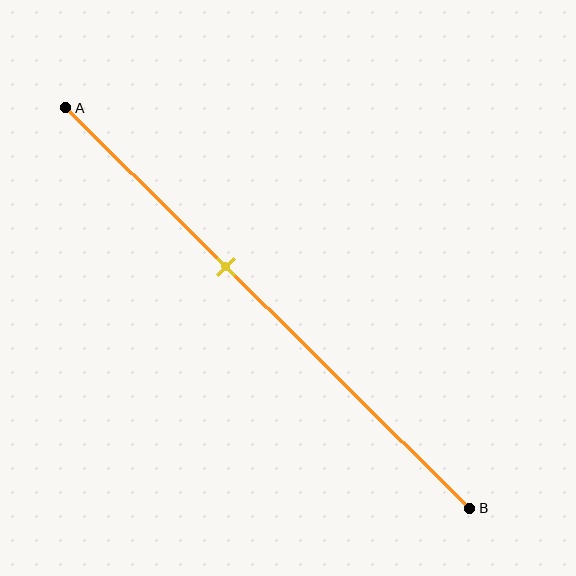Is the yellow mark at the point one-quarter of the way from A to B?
No, the mark is at about 40% from A, not at the 25% one-quarter point.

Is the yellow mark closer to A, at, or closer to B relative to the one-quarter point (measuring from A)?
The yellow mark is closer to point B than the one-quarter point of segment AB.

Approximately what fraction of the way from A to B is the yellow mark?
The yellow mark is approximately 40% of the way from A to B.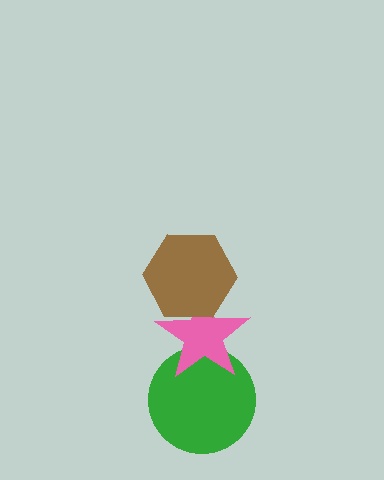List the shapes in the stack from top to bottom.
From top to bottom: the brown hexagon, the pink star, the green circle.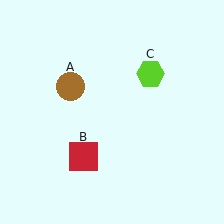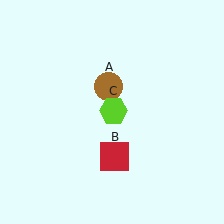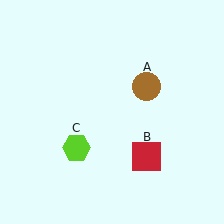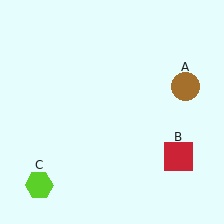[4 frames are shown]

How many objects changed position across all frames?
3 objects changed position: brown circle (object A), red square (object B), lime hexagon (object C).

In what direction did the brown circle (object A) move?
The brown circle (object A) moved right.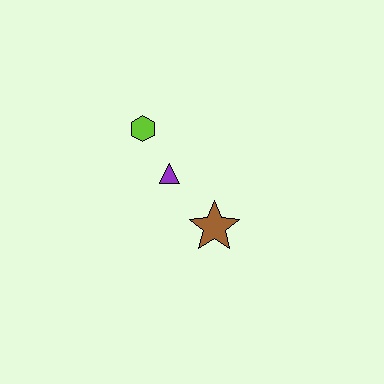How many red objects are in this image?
There are no red objects.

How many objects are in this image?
There are 3 objects.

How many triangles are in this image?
There is 1 triangle.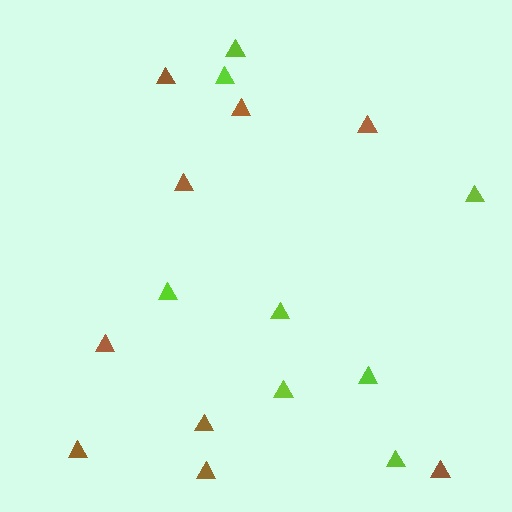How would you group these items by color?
There are 2 groups: one group of brown triangles (9) and one group of lime triangles (8).